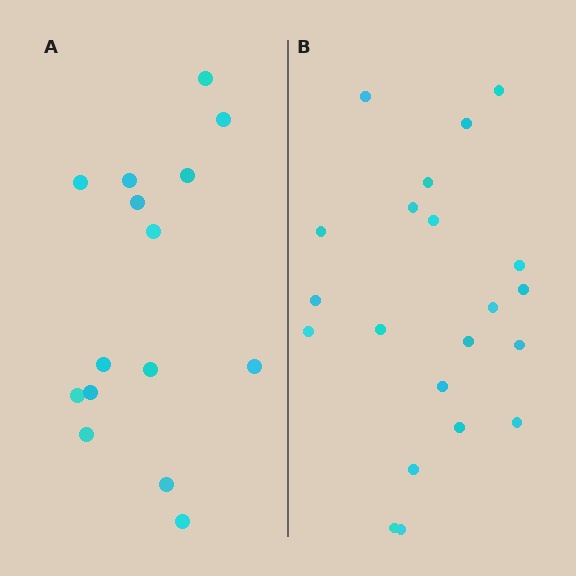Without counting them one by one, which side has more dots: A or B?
Region B (the right region) has more dots.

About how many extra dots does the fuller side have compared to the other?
Region B has about 6 more dots than region A.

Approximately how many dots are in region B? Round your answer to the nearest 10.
About 20 dots. (The exact count is 21, which rounds to 20.)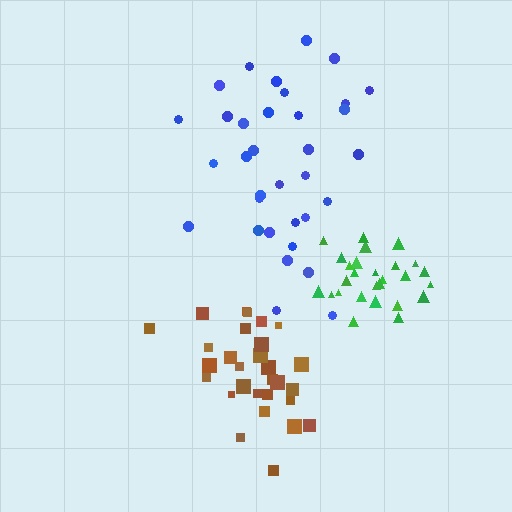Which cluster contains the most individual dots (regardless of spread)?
Blue (34).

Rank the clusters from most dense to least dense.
green, brown, blue.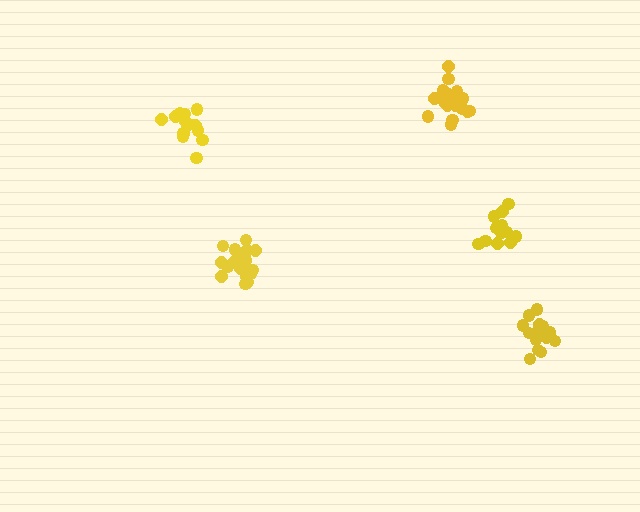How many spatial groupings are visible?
There are 5 spatial groupings.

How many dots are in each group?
Group 1: 14 dots, Group 2: 19 dots, Group 3: 19 dots, Group 4: 15 dots, Group 5: 15 dots (82 total).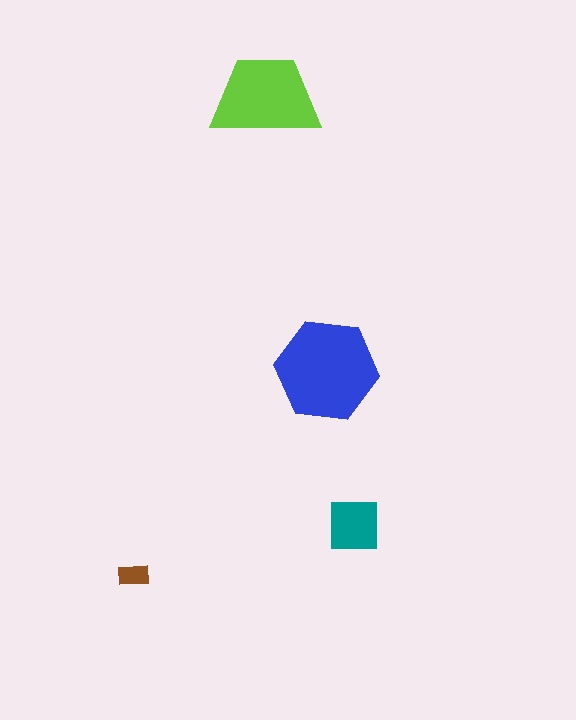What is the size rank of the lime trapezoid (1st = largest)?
2nd.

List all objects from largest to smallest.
The blue hexagon, the lime trapezoid, the teal square, the brown rectangle.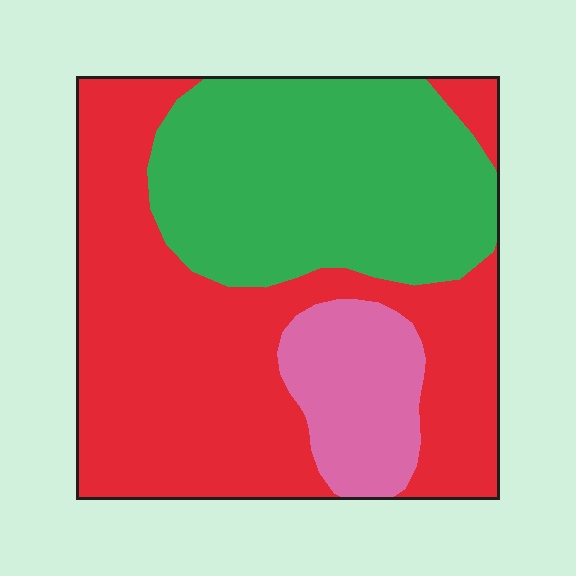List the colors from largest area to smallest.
From largest to smallest: red, green, pink.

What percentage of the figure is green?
Green takes up about three eighths (3/8) of the figure.